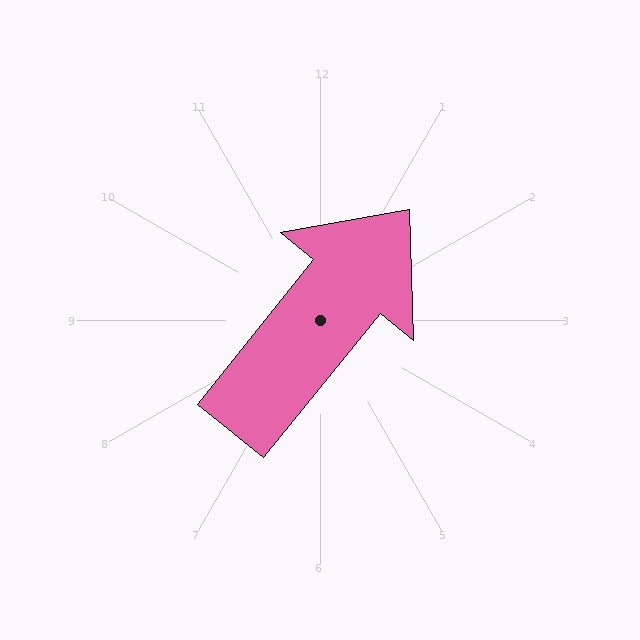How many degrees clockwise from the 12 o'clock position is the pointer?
Approximately 39 degrees.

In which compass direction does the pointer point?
Northeast.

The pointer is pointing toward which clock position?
Roughly 1 o'clock.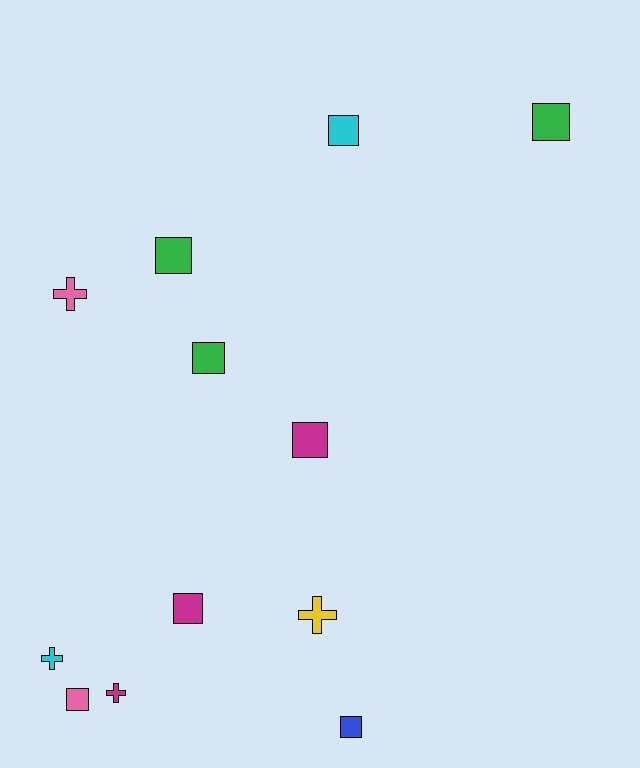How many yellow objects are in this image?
There is 1 yellow object.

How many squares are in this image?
There are 8 squares.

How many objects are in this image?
There are 12 objects.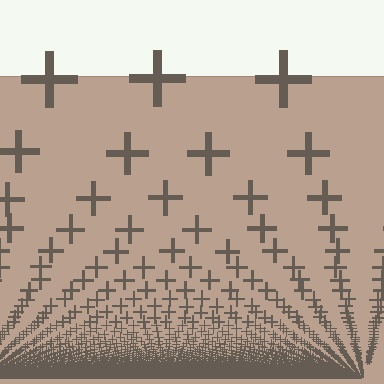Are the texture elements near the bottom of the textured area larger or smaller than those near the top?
Smaller. The gradient is inverted — elements near the bottom are smaller and denser.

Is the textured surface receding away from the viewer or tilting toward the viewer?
The surface appears to tilt toward the viewer. Texture elements get larger and sparser toward the top.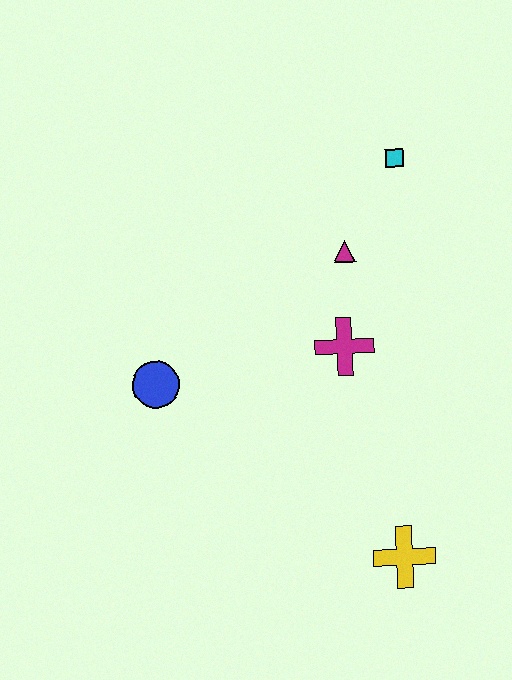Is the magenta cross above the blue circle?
Yes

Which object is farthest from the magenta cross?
The yellow cross is farthest from the magenta cross.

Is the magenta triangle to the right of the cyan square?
No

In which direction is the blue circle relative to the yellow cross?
The blue circle is to the left of the yellow cross.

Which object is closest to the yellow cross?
The magenta cross is closest to the yellow cross.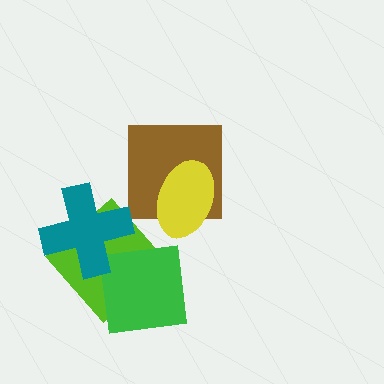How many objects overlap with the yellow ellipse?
1 object overlaps with the yellow ellipse.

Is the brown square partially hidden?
Yes, it is partially covered by another shape.